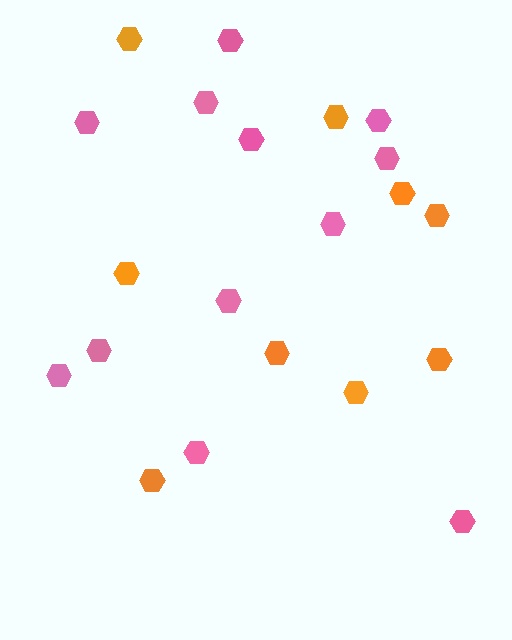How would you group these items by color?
There are 2 groups: one group of pink hexagons (12) and one group of orange hexagons (9).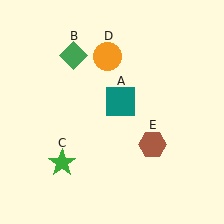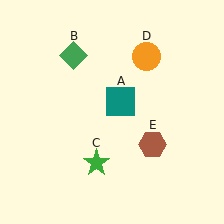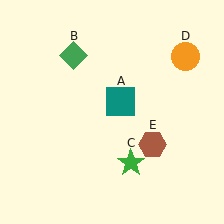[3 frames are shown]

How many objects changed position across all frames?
2 objects changed position: green star (object C), orange circle (object D).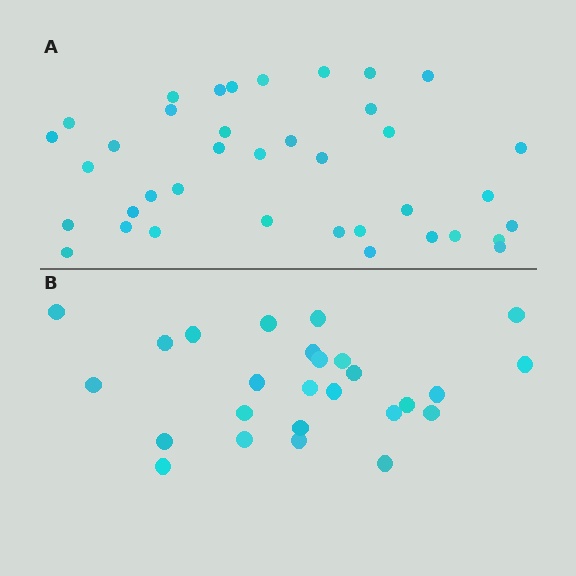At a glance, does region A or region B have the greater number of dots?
Region A (the top region) has more dots.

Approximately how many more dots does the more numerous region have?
Region A has roughly 12 or so more dots than region B.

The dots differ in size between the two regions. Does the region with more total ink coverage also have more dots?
No. Region B has more total ink coverage because its dots are larger, but region A actually contains more individual dots. Total area can be misleading — the number of items is what matters here.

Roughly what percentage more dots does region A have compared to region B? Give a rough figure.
About 45% more.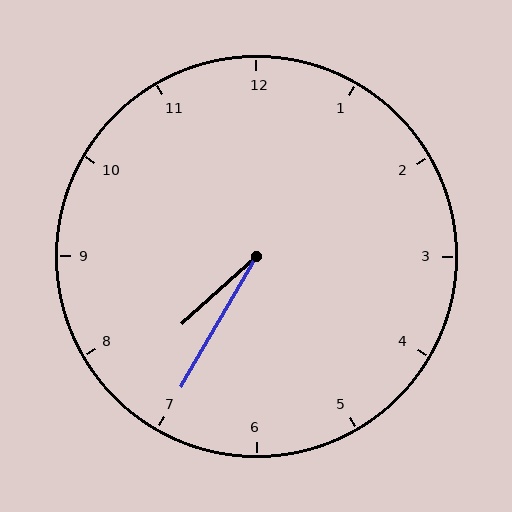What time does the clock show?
7:35.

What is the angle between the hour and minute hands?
Approximately 18 degrees.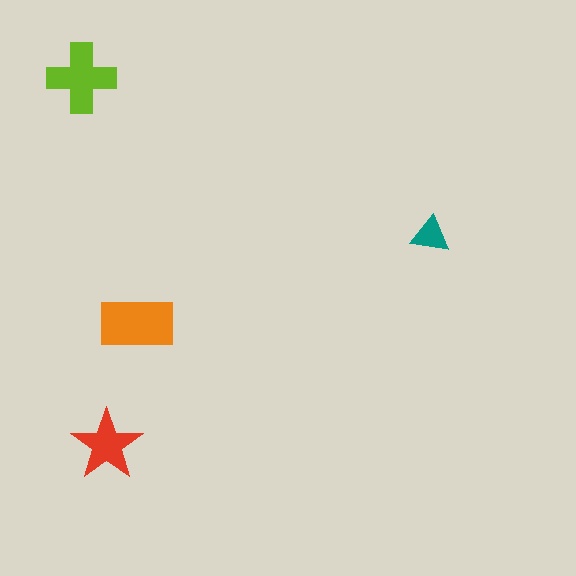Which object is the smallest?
The teal triangle.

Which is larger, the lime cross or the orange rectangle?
The orange rectangle.